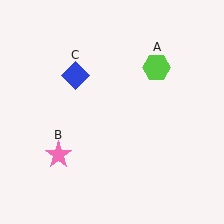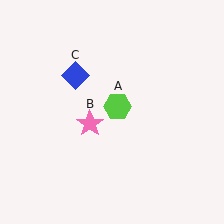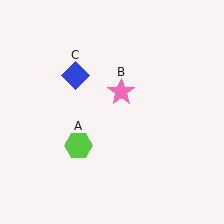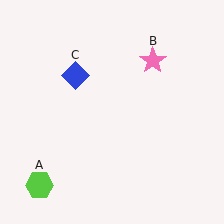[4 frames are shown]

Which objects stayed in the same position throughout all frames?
Blue diamond (object C) remained stationary.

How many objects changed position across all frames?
2 objects changed position: lime hexagon (object A), pink star (object B).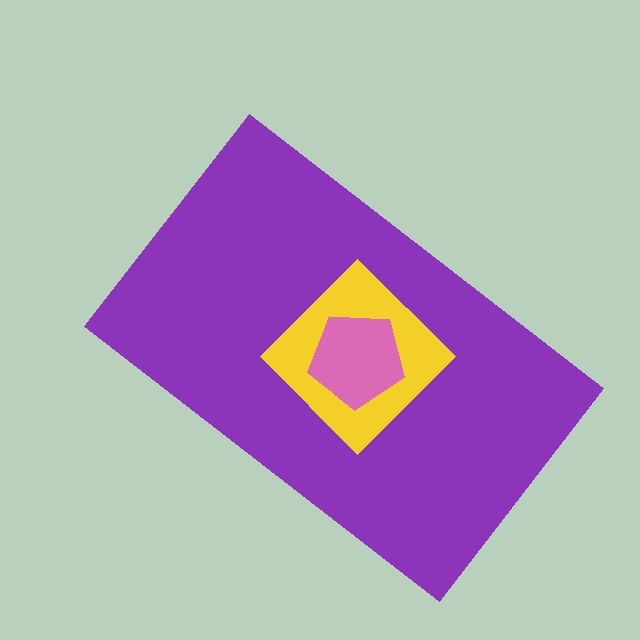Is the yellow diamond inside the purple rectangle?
Yes.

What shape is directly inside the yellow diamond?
The pink pentagon.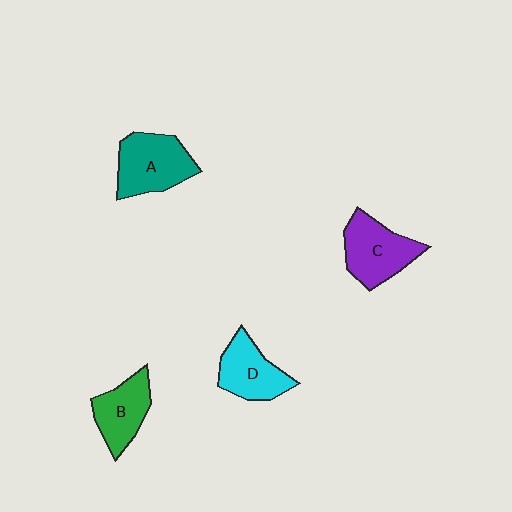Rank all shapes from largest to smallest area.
From largest to smallest: A (teal), C (purple), D (cyan), B (green).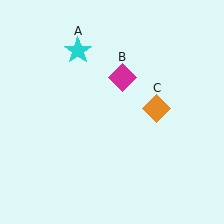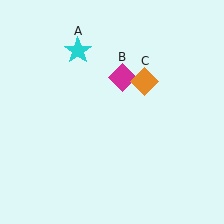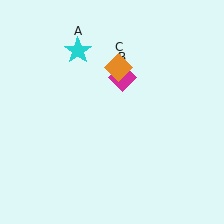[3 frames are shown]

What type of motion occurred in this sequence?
The orange diamond (object C) rotated counterclockwise around the center of the scene.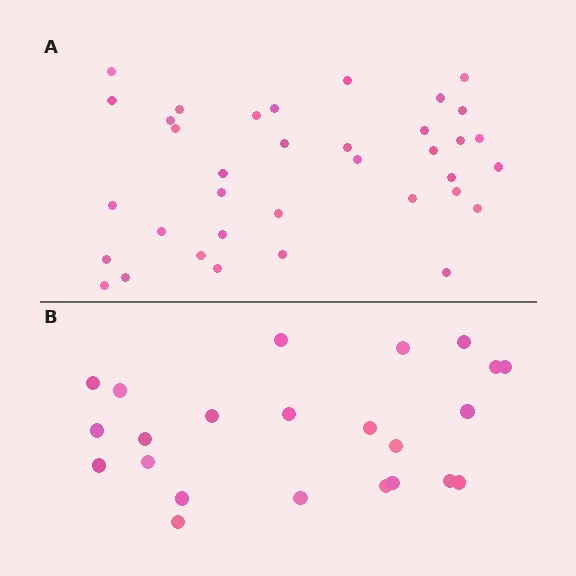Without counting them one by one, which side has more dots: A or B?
Region A (the top region) has more dots.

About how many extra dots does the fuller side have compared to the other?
Region A has approximately 15 more dots than region B.